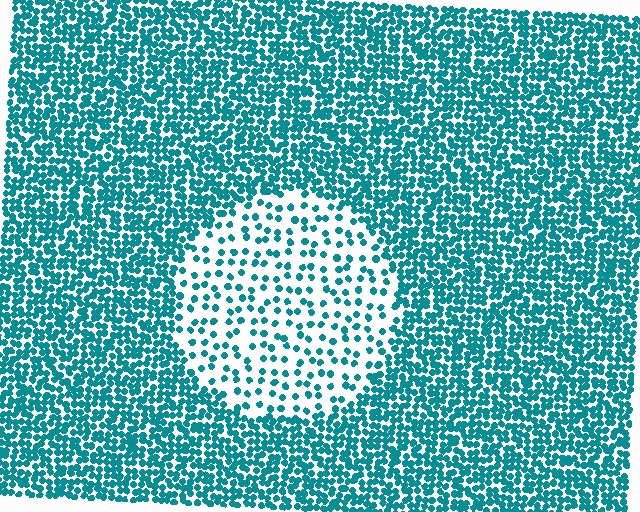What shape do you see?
I see a circle.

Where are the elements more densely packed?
The elements are more densely packed outside the circle boundary.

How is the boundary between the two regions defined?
The boundary is defined by a change in element density (approximately 2.8x ratio). All elements are the same color, size, and shape.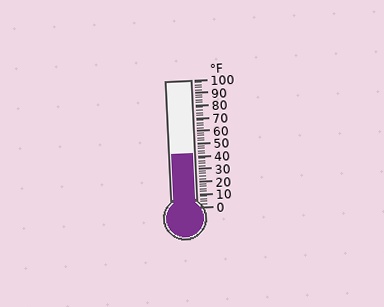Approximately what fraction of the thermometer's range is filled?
The thermometer is filled to approximately 40% of its range.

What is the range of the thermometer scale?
The thermometer scale ranges from 0°F to 100°F.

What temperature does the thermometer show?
The thermometer shows approximately 42°F.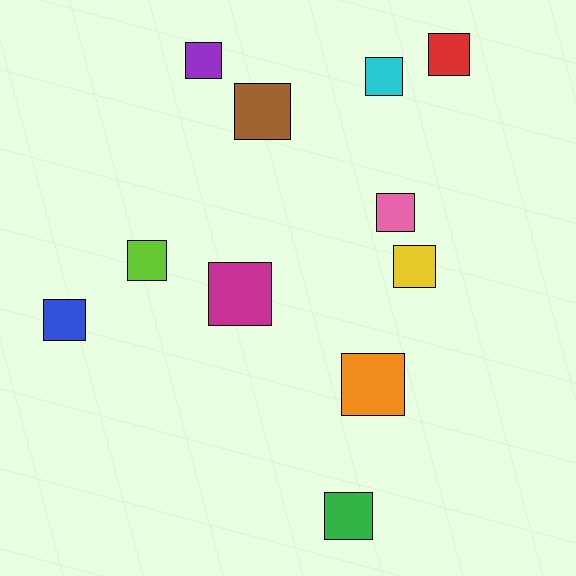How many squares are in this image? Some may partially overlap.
There are 11 squares.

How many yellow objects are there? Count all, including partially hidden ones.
There is 1 yellow object.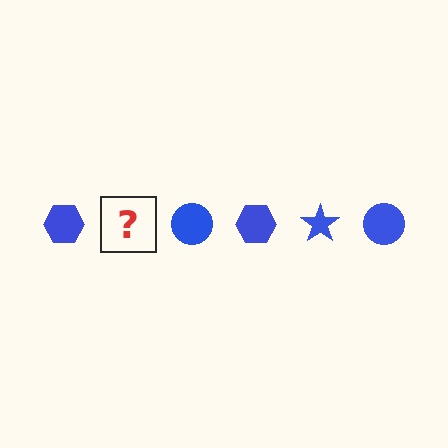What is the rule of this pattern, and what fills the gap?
The rule is that the pattern cycles through hexagon, star, circle shapes in blue. The gap should be filled with a blue star.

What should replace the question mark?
The question mark should be replaced with a blue star.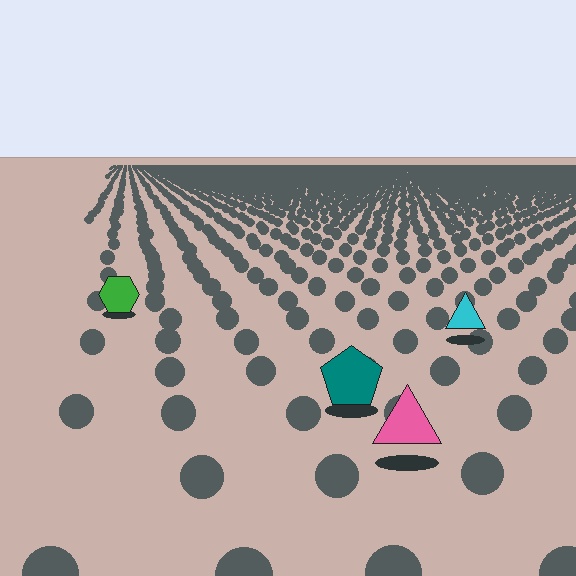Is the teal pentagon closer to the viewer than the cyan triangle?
Yes. The teal pentagon is closer — you can tell from the texture gradient: the ground texture is coarser near it.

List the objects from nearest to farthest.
From nearest to farthest: the pink triangle, the teal pentagon, the cyan triangle, the green hexagon.